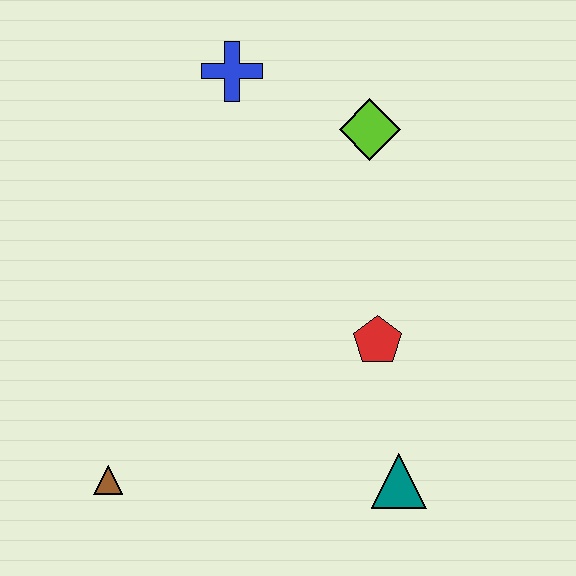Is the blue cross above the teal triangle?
Yes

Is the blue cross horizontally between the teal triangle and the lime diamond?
No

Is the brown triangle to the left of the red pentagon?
Yes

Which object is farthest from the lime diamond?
The brown triangle is farthest from the lime diamond.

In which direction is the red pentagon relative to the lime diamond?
The red pentagon is below the lime diamond.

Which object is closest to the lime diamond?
The blue cross is closest to the lime diamond.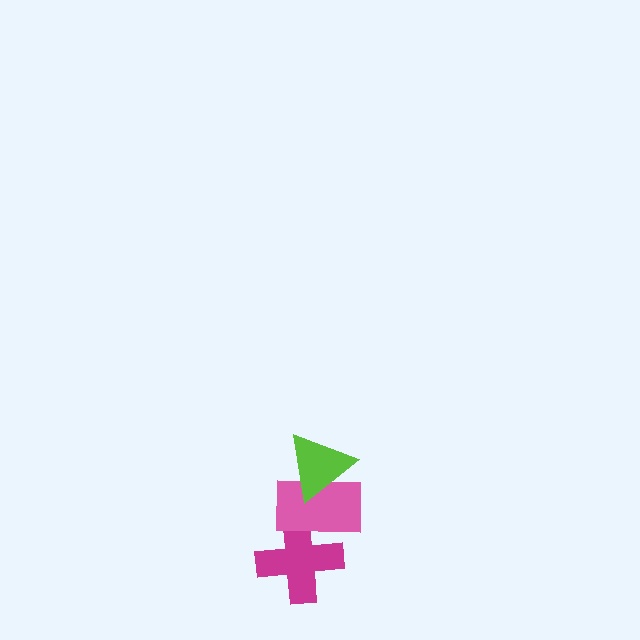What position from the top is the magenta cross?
The magenta cross is 3rd from the top.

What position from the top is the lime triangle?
The lime triangle is 1st from the top.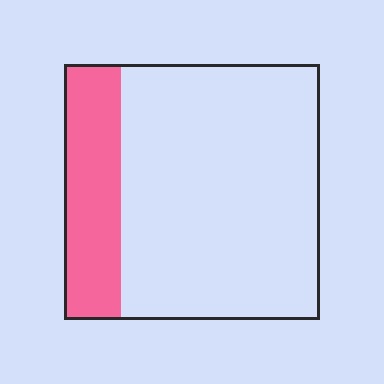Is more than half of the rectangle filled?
No.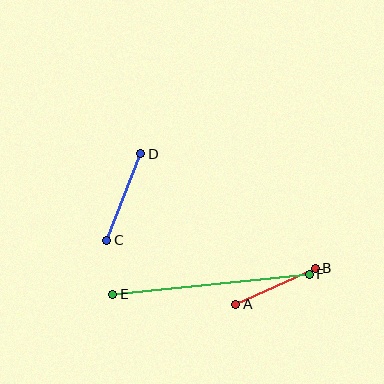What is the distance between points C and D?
The distance is approximately 93 pixels.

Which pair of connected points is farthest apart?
Points E and F are farthest apart.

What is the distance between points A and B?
The distance is approximately 88 pixels.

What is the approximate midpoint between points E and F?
The midpoint is at approximately (211, 284) pixels.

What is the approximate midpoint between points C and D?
The midpoint is at approximately (124, 197) pixels.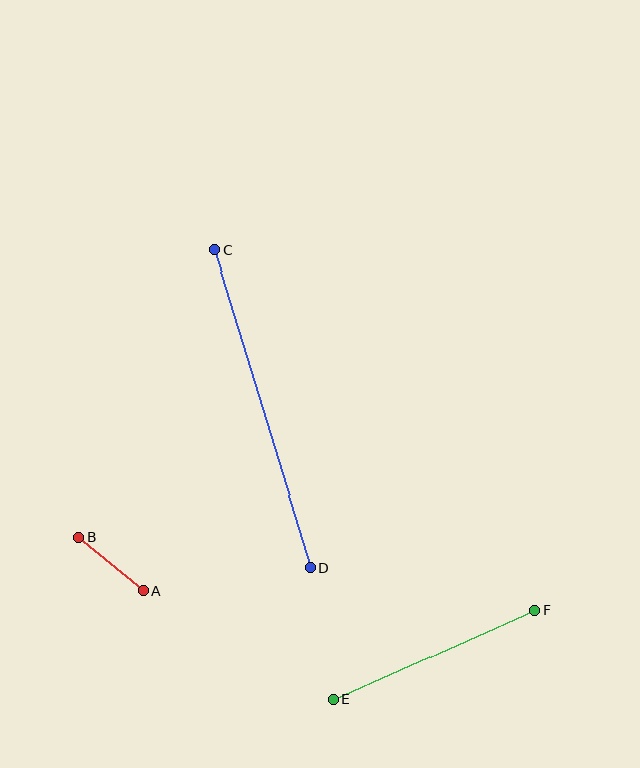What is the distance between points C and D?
The distance is approximately 333 pixels.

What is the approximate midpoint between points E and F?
The midpoint is at approximately (434, 655) pixels.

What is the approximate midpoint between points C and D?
The midpoint is at approximately (262, 409) pixels.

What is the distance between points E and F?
The distance is approximately 221 pixels.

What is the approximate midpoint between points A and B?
The midpoint is at approximately (111, 564) pixels.